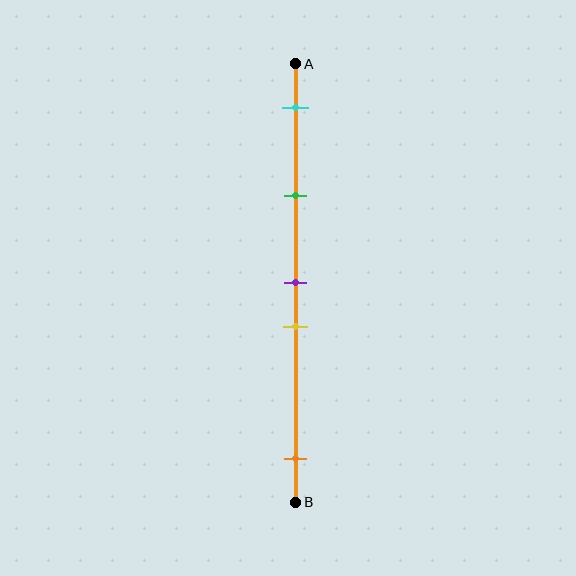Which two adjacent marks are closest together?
The purple and yellow marks are the closest adjacent pair.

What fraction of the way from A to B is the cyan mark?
The cyan mark is approximately 10% (0.1) of the way from A to B.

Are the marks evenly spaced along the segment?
No, the marks are not evenly spaced.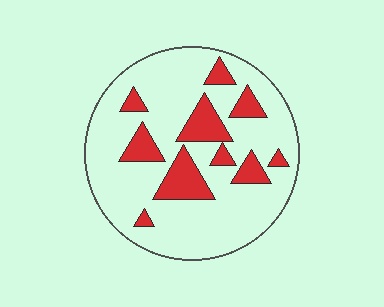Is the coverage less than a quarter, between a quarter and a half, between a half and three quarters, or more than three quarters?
Less than a quarter.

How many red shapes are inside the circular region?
10.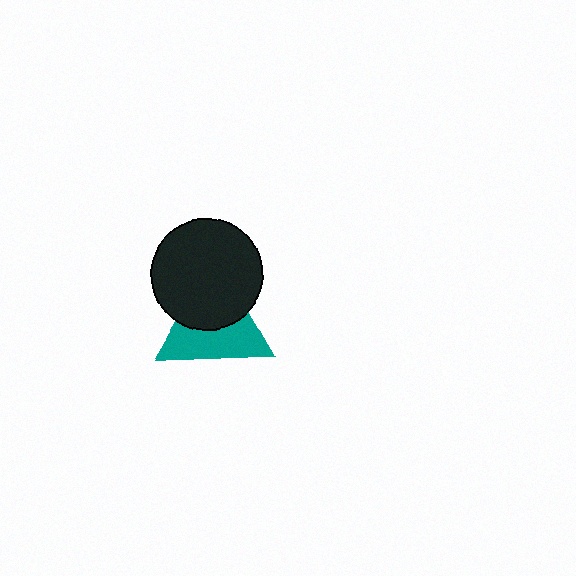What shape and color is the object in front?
The object in front is a black circle.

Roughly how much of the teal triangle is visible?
About half of it is visible (roughly 53%).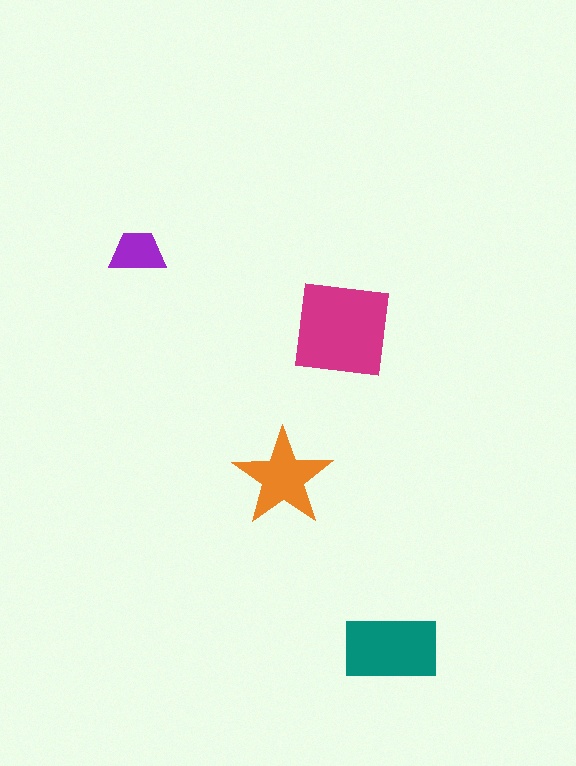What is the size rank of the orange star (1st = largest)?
3rd.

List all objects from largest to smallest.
The magenta square, the teal rectangle, the orange star, the purple trapezoid.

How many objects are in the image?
There are 4 objects in the image.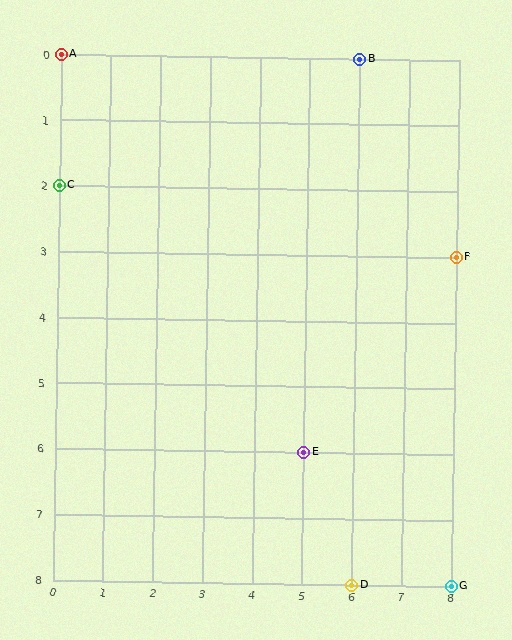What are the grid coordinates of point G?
Point G is at grid coordinates (8, 8).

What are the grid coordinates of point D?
Point D is at grid coordinates (6, 8).